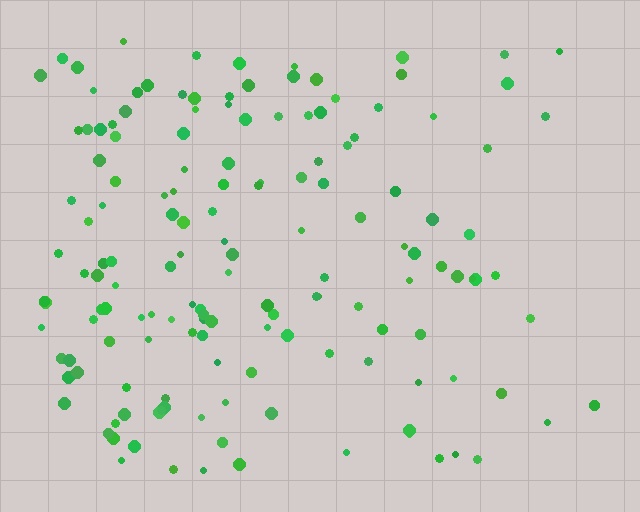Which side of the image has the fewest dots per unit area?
The right.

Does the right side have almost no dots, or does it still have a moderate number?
Still a moderate number, just noticeably fewer than the left.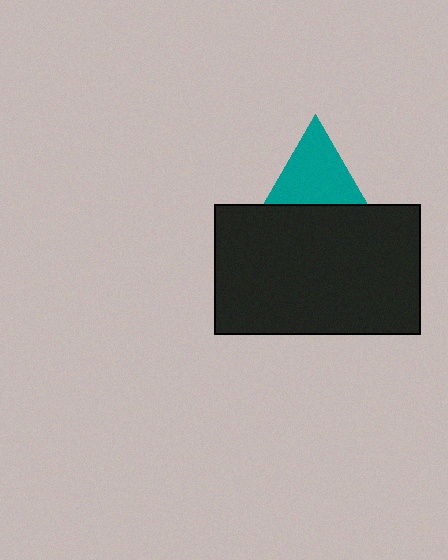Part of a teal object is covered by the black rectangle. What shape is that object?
It is a triangle.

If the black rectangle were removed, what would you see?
You would see the complete teal triangle.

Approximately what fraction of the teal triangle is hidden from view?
Roughly 42% of the teal triangle is hidden behind the black rectangle.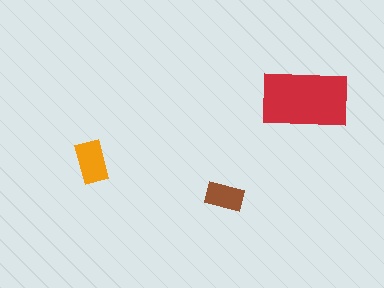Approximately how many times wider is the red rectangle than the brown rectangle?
About 2.5 times wider.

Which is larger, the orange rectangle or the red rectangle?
The red one.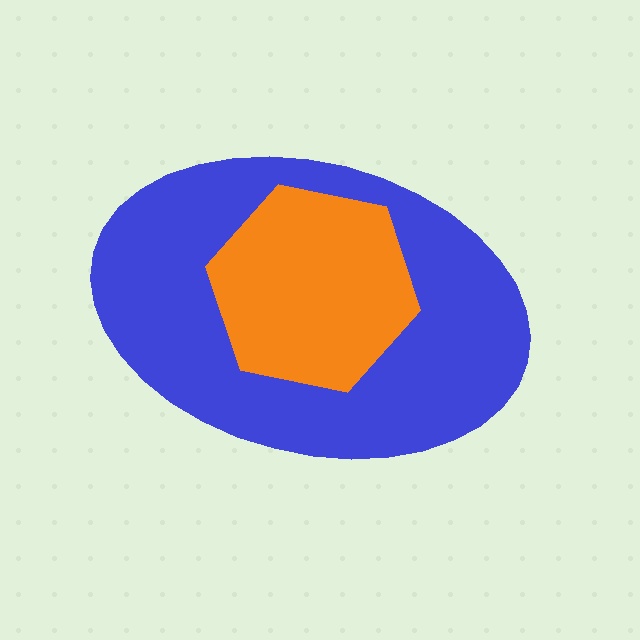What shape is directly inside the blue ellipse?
The orange hexagon.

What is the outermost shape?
The blue ellipse.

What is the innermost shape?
The orange hexagon.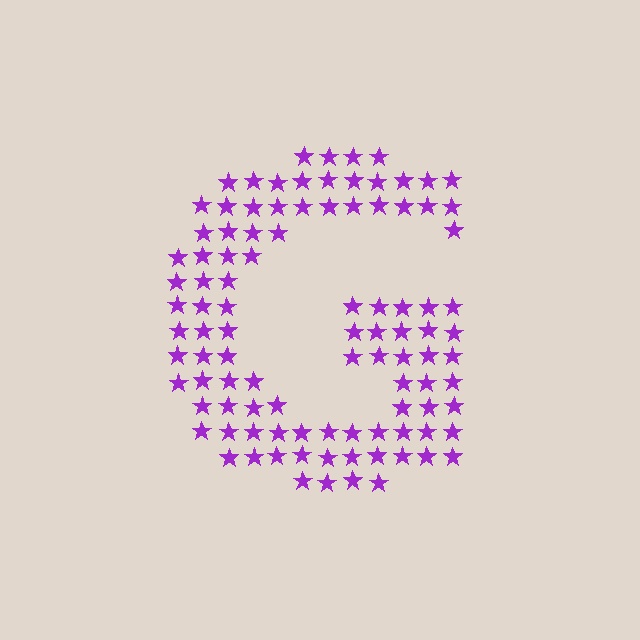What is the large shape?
The large shape is the letter G.